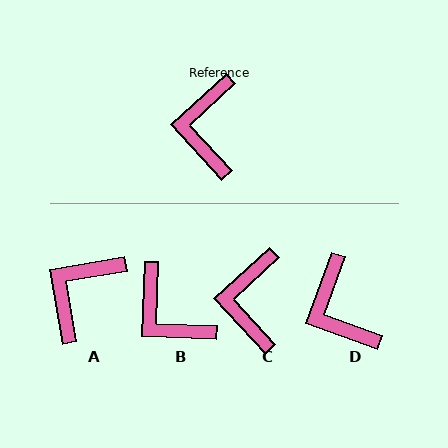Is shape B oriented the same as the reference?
No, it is off by about 45 degrees.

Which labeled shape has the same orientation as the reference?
C.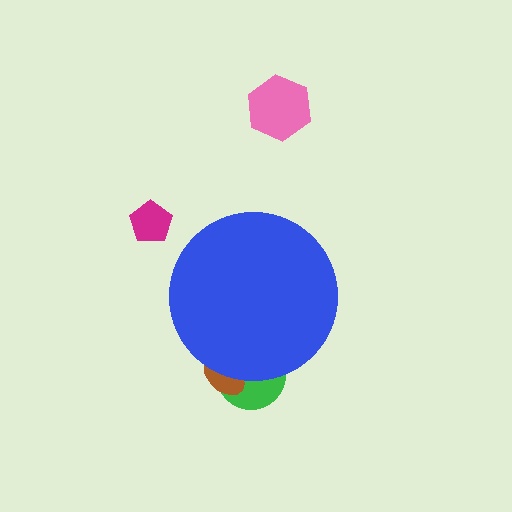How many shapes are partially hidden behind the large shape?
2 shapes are partially hidden.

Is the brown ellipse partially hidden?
Yes, the brown ellipse is partially hidden behind the blue circle.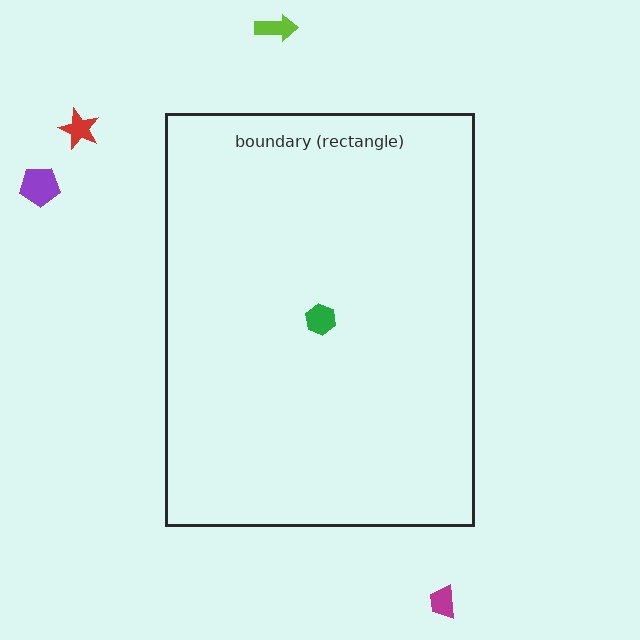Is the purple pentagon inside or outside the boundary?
Outside.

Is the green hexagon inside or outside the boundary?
Inside.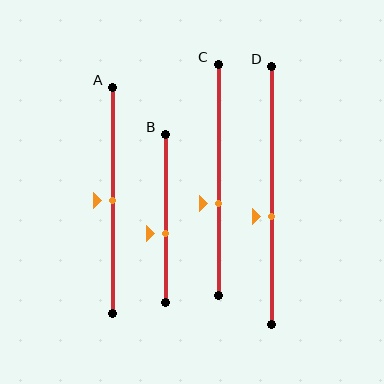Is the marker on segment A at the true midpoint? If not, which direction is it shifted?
Yes, the marker on segment A is at the true midpoint.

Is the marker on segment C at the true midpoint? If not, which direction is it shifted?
No, the marker on segment C is shifted downward by about 10% of the segment length.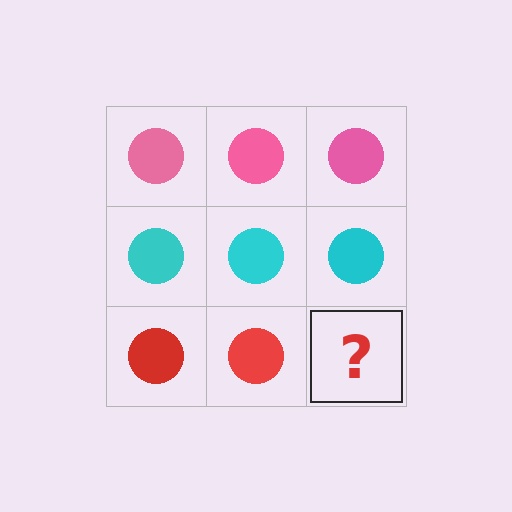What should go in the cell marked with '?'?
The missing cell should contain a red circle.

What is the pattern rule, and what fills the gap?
The rule is that each row has a consistent color. The gap should be filled with a red circle.